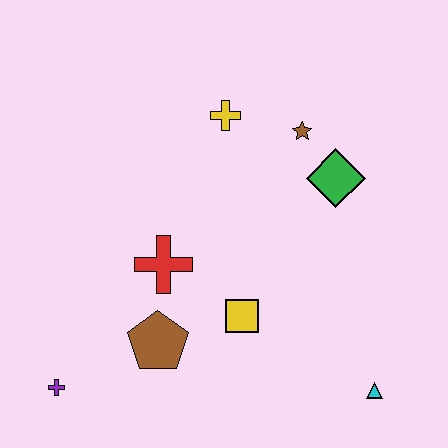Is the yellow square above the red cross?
No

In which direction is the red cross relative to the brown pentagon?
The red cross is above the brown pentagon.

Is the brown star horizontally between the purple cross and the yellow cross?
No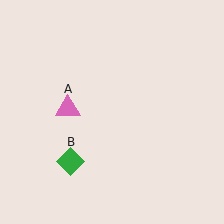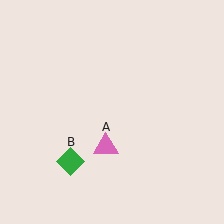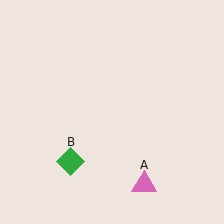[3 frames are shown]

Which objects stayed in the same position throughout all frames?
Green diamond (object B) remained stationary.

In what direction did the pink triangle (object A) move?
The pink triangle (object A) moved down and to the right.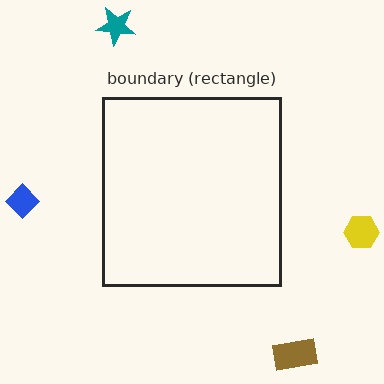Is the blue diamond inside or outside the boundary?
Outside.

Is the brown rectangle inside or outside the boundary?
Outside.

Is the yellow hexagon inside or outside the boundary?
Outside.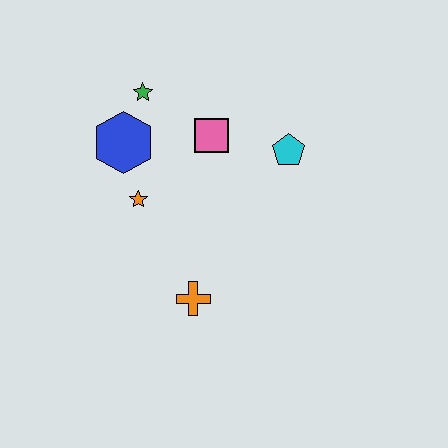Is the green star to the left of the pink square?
Yes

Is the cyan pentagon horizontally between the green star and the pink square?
No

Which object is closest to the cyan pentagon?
The pink square is closest to the cyan pentagon.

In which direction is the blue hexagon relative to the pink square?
The blue hexagon is to the left of the pink square.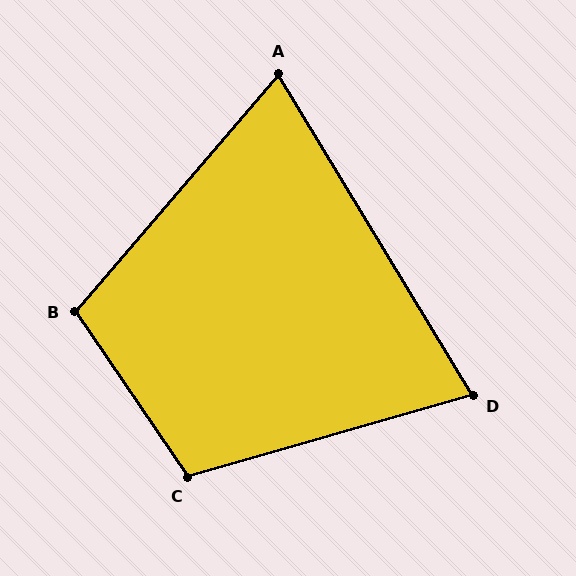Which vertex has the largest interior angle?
C, at approximately 108 degrees.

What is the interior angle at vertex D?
Approximately 75 degrees (acute).